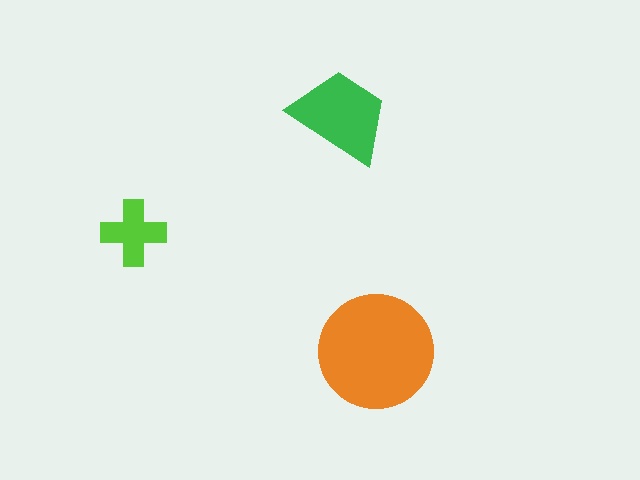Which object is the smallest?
The lime cross.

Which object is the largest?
The orange circle.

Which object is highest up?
The green trapezoid is topmost.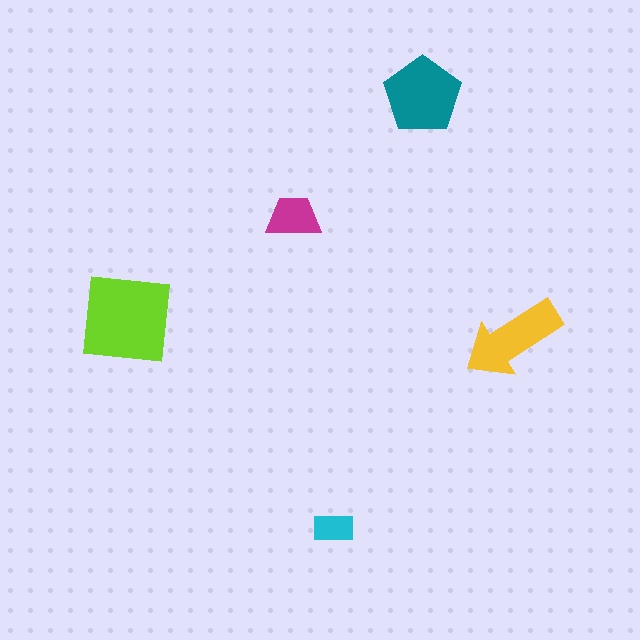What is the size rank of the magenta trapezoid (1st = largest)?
4th.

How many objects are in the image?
There are 5 objects in the image.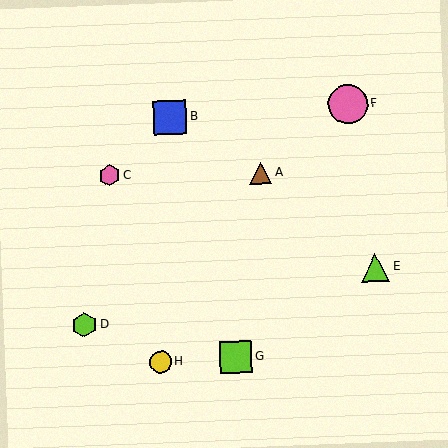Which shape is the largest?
The pink circle (labeled F) is the largest.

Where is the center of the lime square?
The center of the lime square is at (236, 357).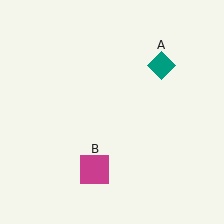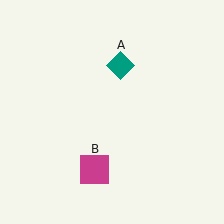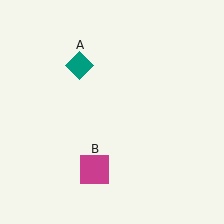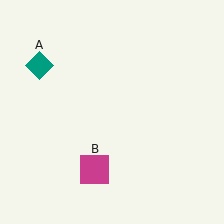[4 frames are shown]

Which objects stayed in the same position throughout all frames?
Magenta square (object B) remained stationary.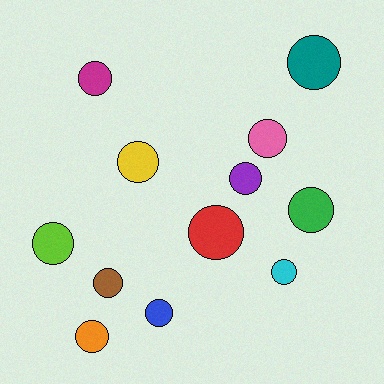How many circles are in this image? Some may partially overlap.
There are 12 circles.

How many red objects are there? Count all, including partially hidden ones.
There is 1 red object.